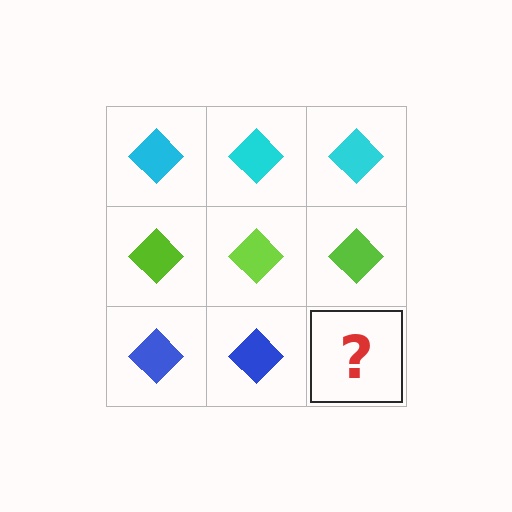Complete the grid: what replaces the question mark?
The question mark should be replaced with a blue diamond.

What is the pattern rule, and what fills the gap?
The rule is that each row has a consistent color. The gap should be filled with a blue diamond.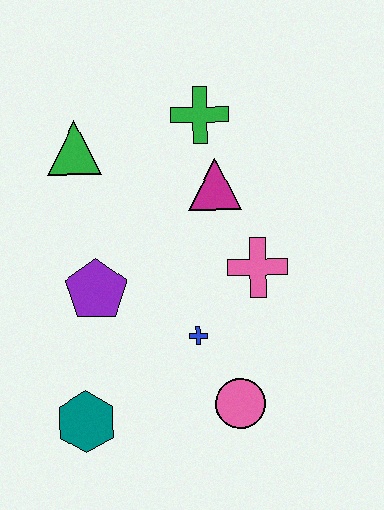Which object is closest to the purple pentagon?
The blue cross is closest to the purple pentagon.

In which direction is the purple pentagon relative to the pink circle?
The purple pentagon is to the left of the pink circle.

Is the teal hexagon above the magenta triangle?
No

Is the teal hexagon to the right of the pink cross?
No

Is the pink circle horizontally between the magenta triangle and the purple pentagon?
No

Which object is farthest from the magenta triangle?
The teal hexagon is farthest from the magenta triangle.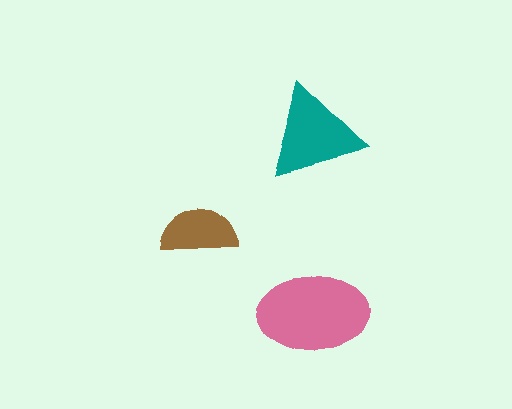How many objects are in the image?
There are 3 objects in the image.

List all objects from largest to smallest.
The pink ellipse, the teal triangle, the brown semicircle.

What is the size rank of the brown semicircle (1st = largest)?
3rd.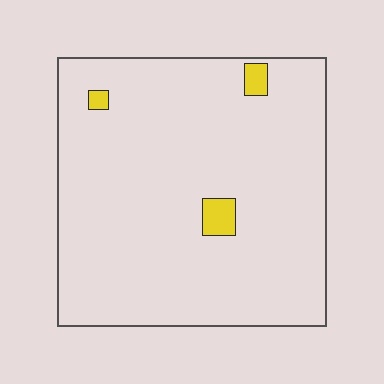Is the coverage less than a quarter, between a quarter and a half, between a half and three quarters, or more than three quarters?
Less than a quarter.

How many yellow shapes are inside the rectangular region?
3.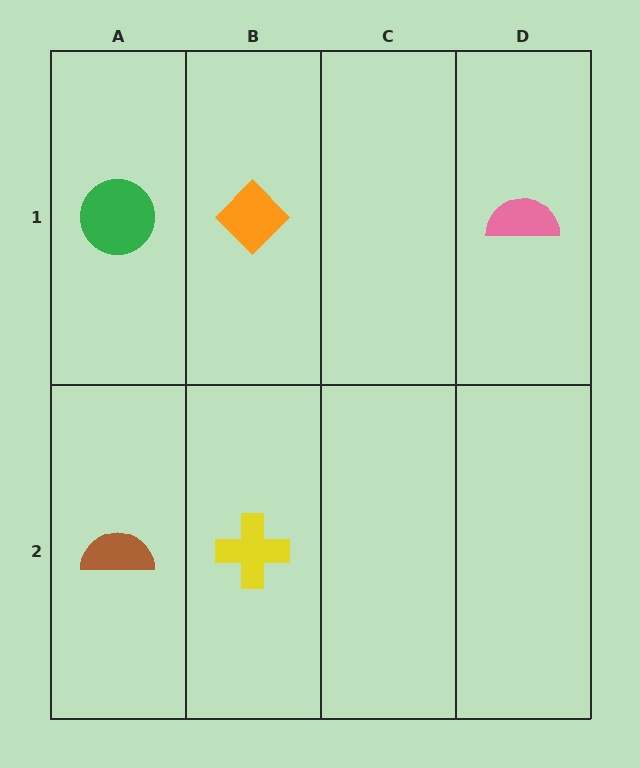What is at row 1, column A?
A green circle.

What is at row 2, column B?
A yellow cross.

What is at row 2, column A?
A brown semicircle.